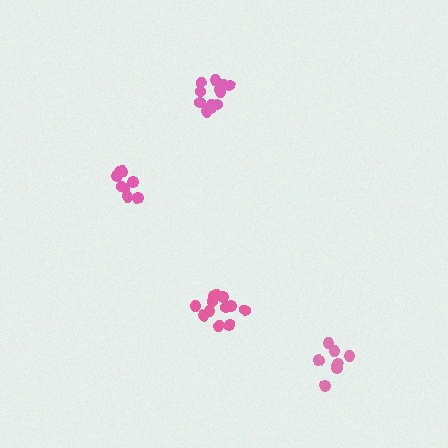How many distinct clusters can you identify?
There are 4 distinct clusters.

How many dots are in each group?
Group 1: 12 dots, Group 2: 12 dots, Group 3: 8 dots, Group 4: 7 dots (39 total).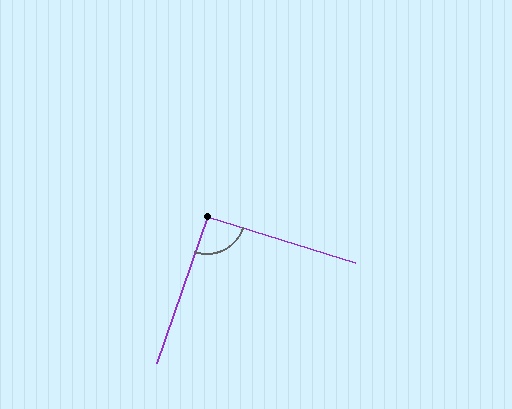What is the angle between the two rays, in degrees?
Approximately 92 degrees.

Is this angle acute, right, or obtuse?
It is approximately a right angle.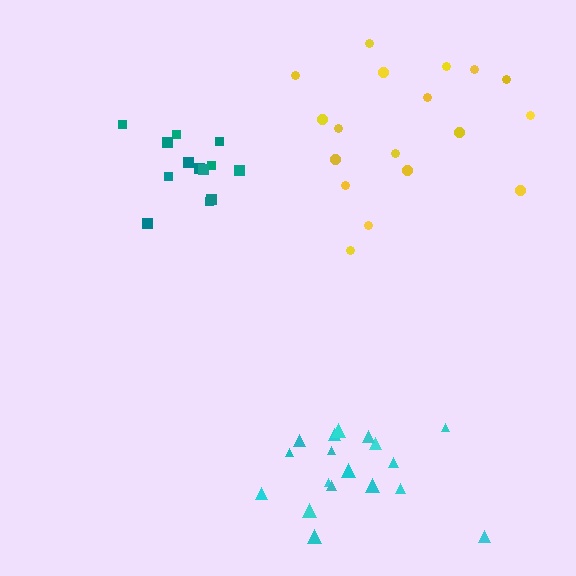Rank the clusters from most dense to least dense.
teal, cyan, yellow.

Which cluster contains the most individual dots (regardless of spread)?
Yellow (18).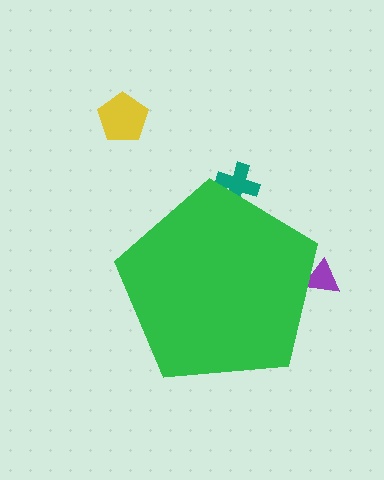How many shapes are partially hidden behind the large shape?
2 shapes are partially hidden.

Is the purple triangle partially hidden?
Yes, the purple triangle is partially hidden behind the green pentagon.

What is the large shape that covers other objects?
A green pentagon.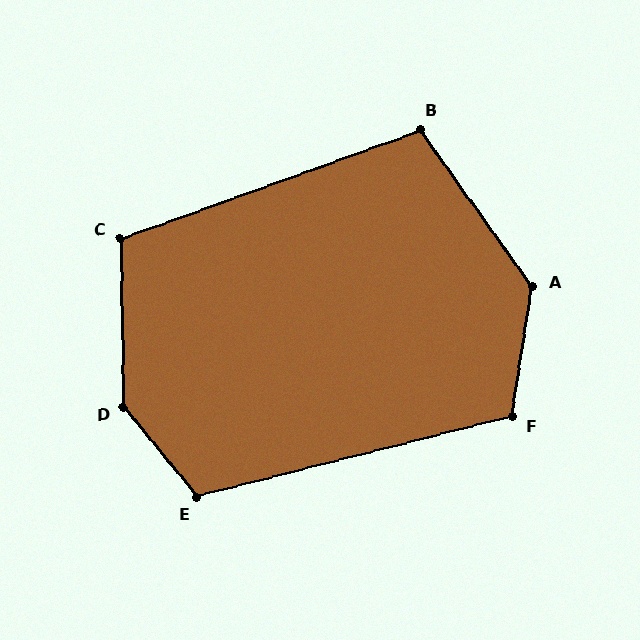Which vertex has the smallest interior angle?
B, at approximately 106 degrees.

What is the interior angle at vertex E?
Approximately 115 degrees (obtuse).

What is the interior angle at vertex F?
Approximately 113 degrees (obtuse).